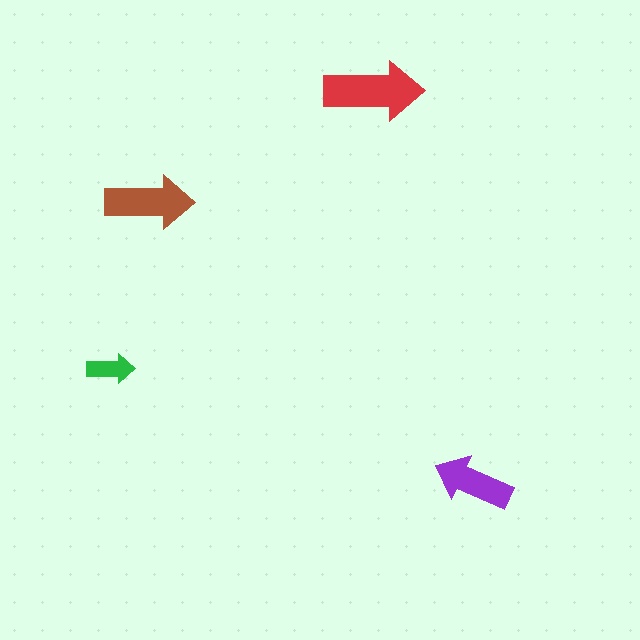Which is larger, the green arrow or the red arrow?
The red one.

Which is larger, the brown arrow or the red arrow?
The red one.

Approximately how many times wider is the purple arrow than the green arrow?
About 1.5 times wider.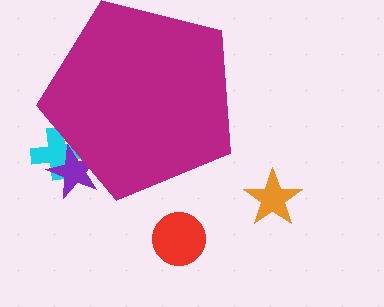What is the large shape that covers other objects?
A magenta pentagon.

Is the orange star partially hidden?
No, the orange star is fully visible.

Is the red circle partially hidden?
No, the red circle is fully visible.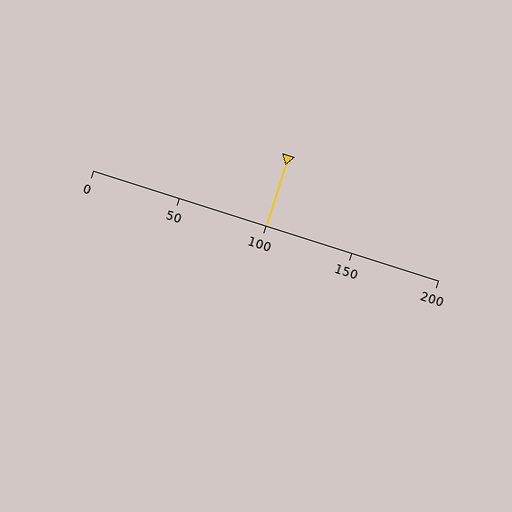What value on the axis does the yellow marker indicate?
The marker indicates approximately 100.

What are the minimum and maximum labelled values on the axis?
The axis runs from 0 to 200.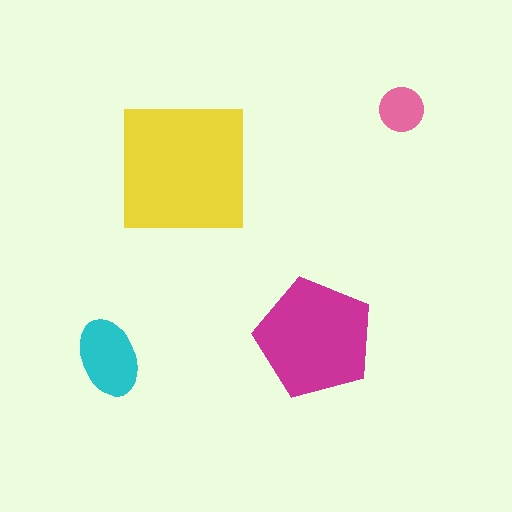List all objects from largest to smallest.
The yellow square, the magenta pentagon, the cyan ellipse, the pink circle.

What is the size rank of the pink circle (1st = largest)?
4th.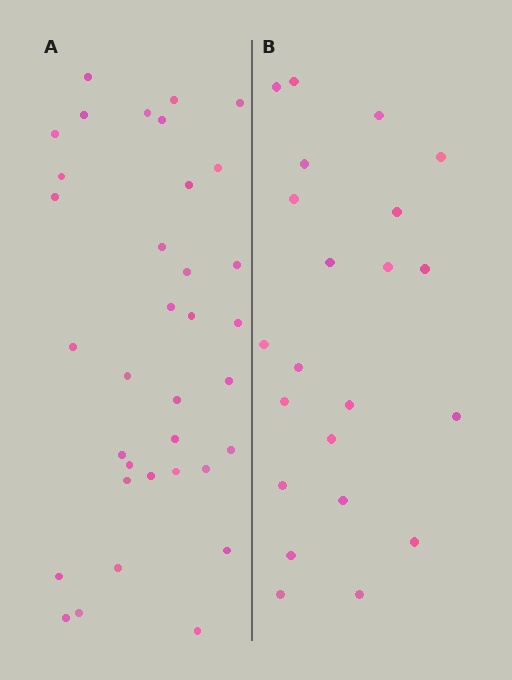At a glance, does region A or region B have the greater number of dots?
Region A (the left region) has more dots.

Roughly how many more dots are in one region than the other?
Region A has approximately 15 more dots than region B.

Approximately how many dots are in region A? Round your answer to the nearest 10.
About 40 dots. (The exact count is 35, which rounds to 40.)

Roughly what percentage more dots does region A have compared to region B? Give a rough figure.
About 60% more.